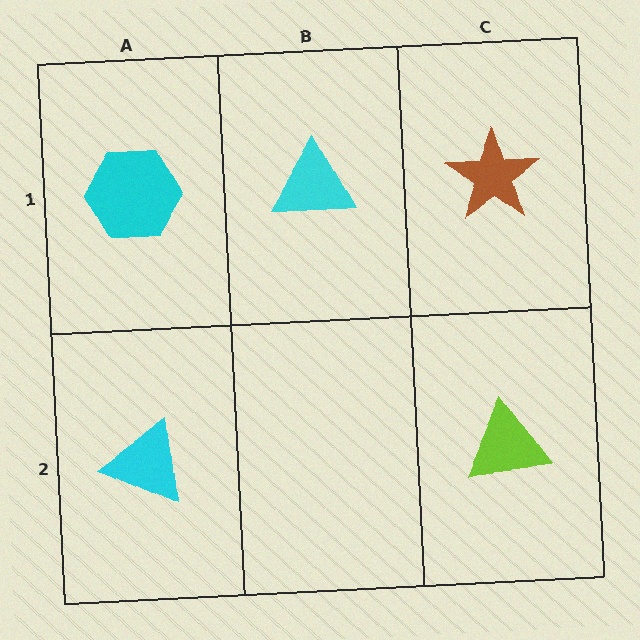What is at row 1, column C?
A brown star.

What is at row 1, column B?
A cyan triangle.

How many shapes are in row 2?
2 shapes.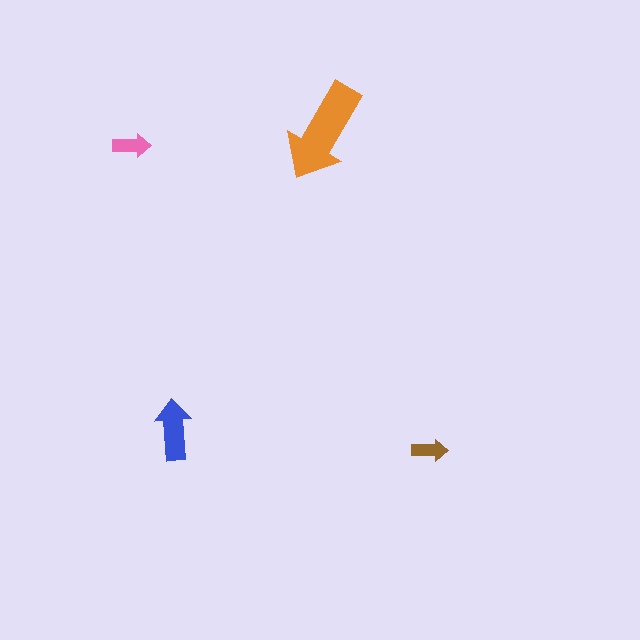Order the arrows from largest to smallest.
the orange one, the blue one, the pink one, the brown one.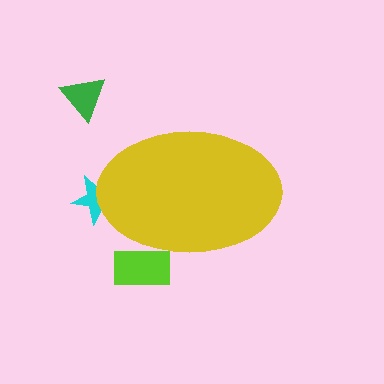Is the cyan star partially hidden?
Yes, the cyan star is partially hidden behind the yellow ellipse.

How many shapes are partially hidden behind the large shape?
2 shapes are partially hidden.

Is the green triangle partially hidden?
No, the green triangle is fully visible.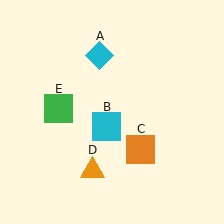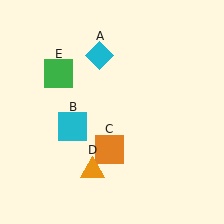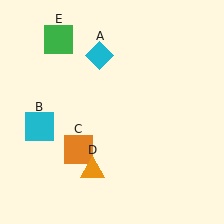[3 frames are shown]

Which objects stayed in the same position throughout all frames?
Cyan diamond (object A) and orange triangle (object D) remained stationary.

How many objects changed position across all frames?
3 objects changed position: cyan square (object B), orange square (object C), green square (object E).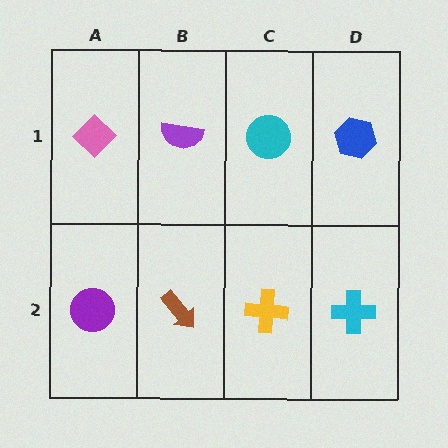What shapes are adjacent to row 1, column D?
A cyan cross (row 2, column D), a cyan circle (row 1, column C).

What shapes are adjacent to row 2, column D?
A blue hexagon (row 1, column D), a yellow cross (row 2, column C).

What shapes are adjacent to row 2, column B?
A purple semicircle (row 1, column B), a purple circle (row 2, column A), a yellow cross (row 2, column C).